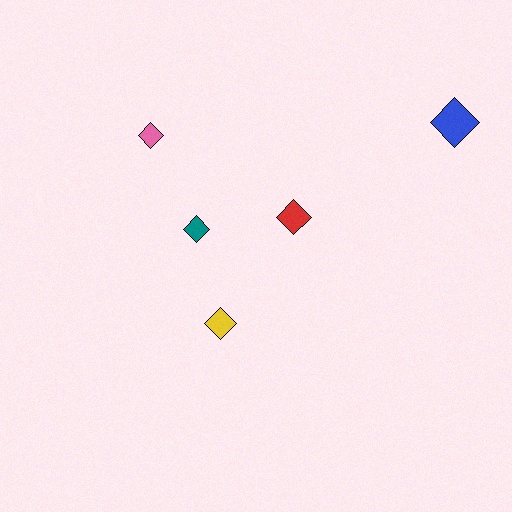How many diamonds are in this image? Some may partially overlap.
There are 5 diamonds.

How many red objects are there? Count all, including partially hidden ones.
There is 1 red object.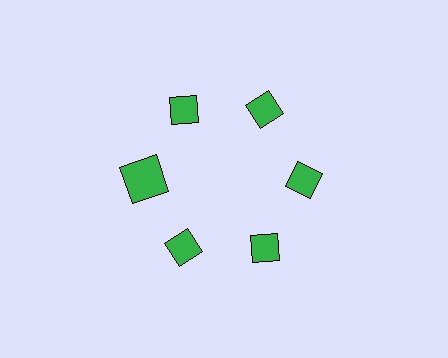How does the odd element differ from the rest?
It has a different shape: square instead of diamond.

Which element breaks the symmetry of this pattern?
The green square at roughly the 9 o'clock position breaks the symmetry. All other shapes are green diamonds.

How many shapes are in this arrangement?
There are 6 shapes arranged in a ring pattern.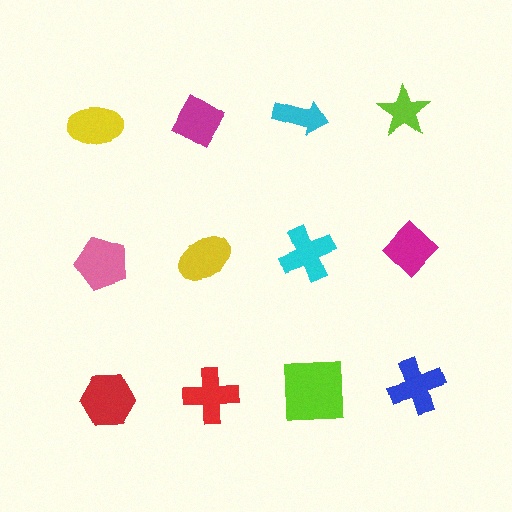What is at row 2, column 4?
A magenta diamond.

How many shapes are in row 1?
4 shapes.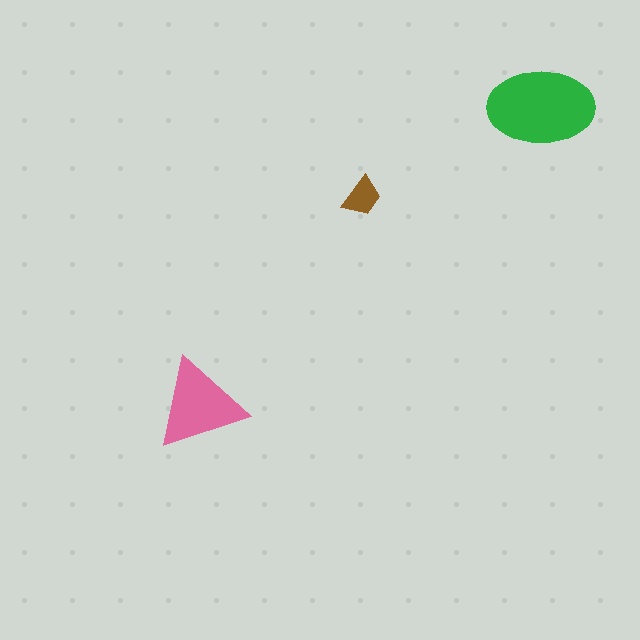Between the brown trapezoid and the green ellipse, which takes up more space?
The green ellipse.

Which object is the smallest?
The brown trapezoid.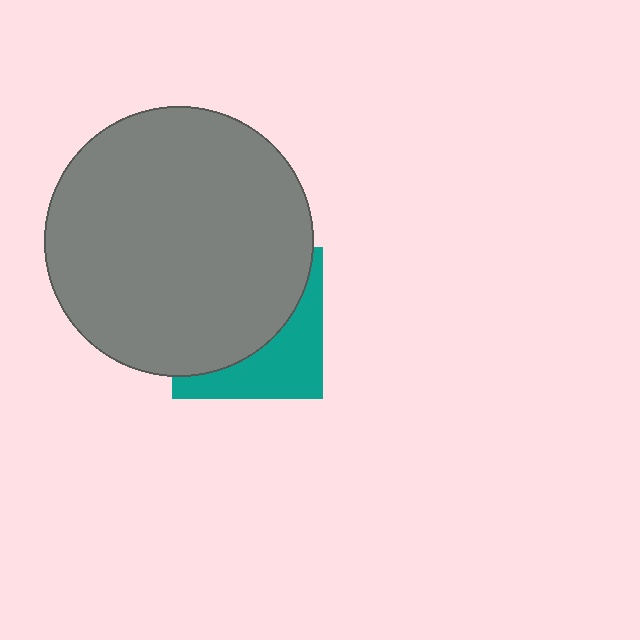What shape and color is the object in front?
The object in front is a gray circle.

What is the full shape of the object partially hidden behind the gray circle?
The partially hidden object is a teal square.